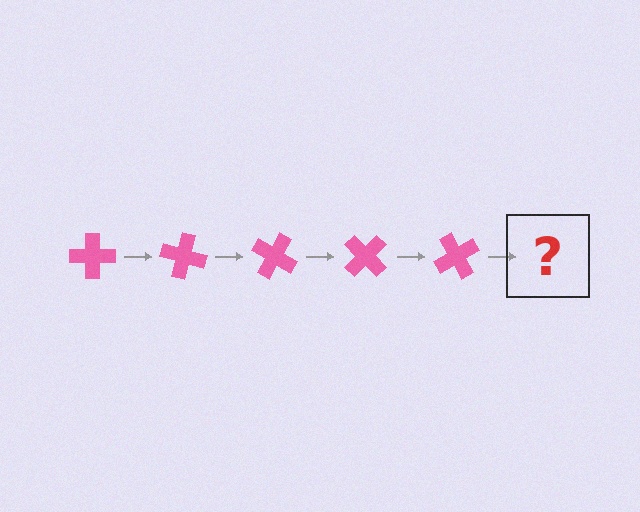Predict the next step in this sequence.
The next step is a pink cross rotated 75 degrees.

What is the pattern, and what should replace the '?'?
The pattern is that the cross rotates 15 degrees each step. The '?' should be a pink cross rotated 75 degrees.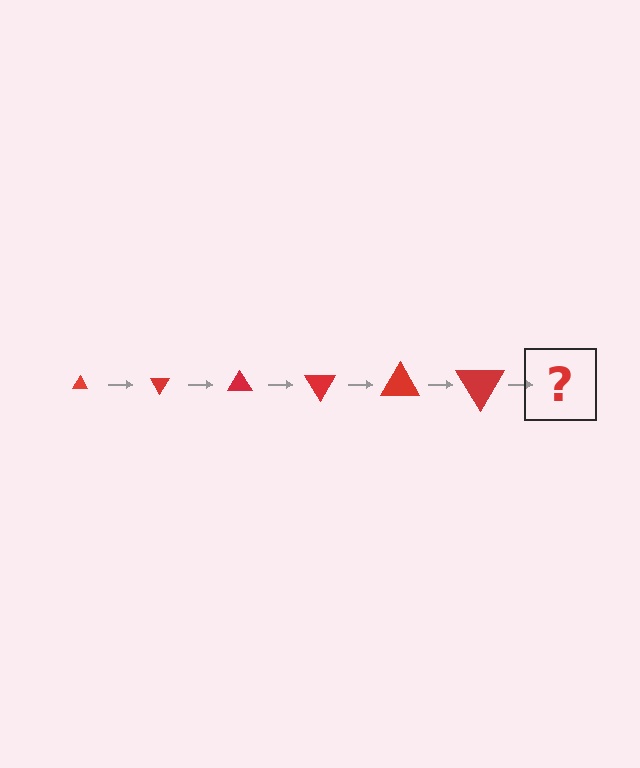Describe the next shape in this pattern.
It should be a triangle, larger than the previous one and rotated 360 degrees from the start.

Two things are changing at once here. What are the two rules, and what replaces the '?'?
The two rules are that the triangle grows larger each step and it rotates 60 degrees each step. The '?' should be a triangle, larger than the previous one and rotated 360 degrees from the start.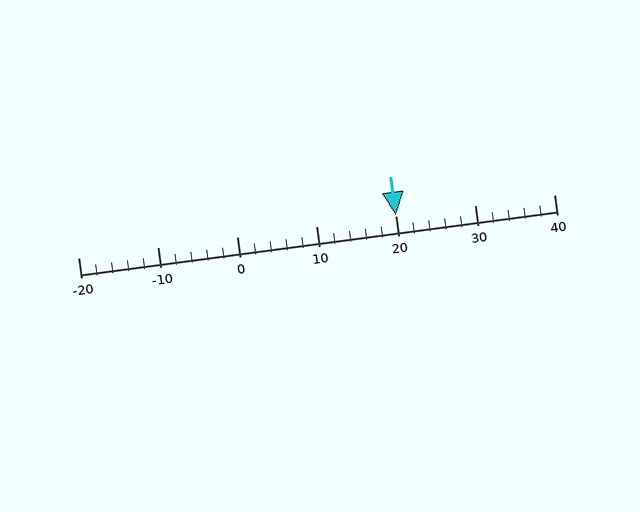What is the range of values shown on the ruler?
The ruler shows values from -20 to 40.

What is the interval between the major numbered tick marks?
The major tick marks are spaced 10 units apart.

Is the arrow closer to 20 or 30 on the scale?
The arrow is closer to 20.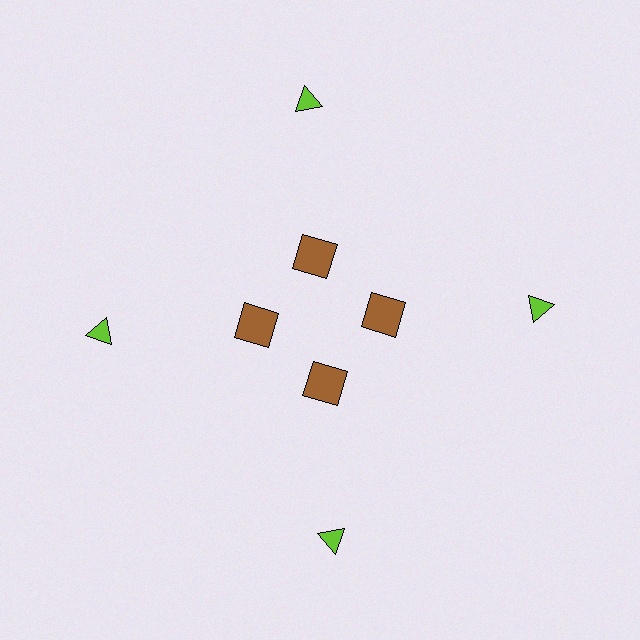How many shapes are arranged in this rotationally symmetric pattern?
There are 8 shapes, arranged in 4 groups of 2.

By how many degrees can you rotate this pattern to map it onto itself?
The pattern maps onto itself every 90 degrees of rotation.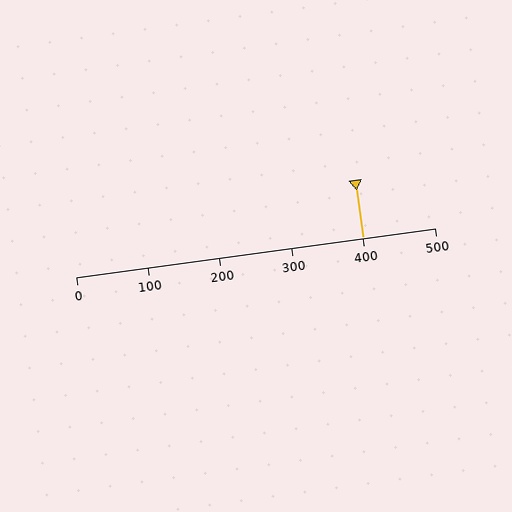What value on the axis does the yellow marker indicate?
The marker indicates approximately 400.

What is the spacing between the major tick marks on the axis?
The major ticks are spaced 100 apart.